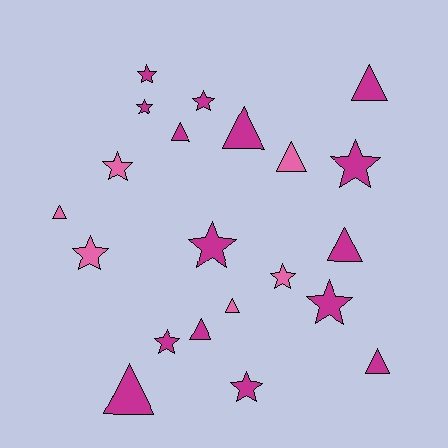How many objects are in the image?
There are 21 objects.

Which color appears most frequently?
Magenta, with 15 objects.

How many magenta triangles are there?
There are 7 magenta triangles.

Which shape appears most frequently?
Star, with 11 objects.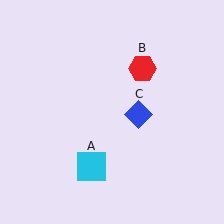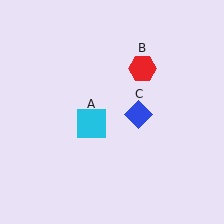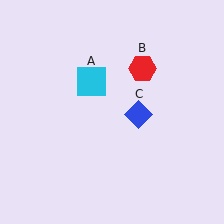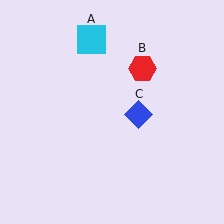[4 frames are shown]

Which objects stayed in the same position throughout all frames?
Red hexagon (object B) and blue diamond (object C) remained stationary.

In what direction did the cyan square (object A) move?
The cyan square (object A) moved up.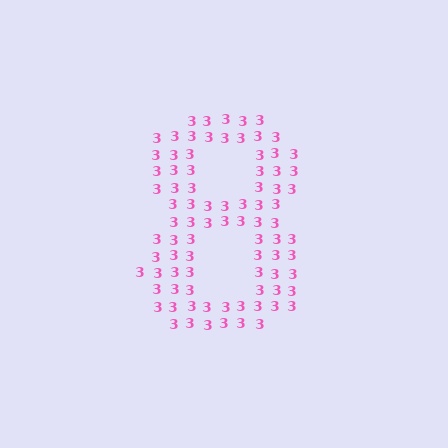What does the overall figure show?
The overall figure shows the digit 8.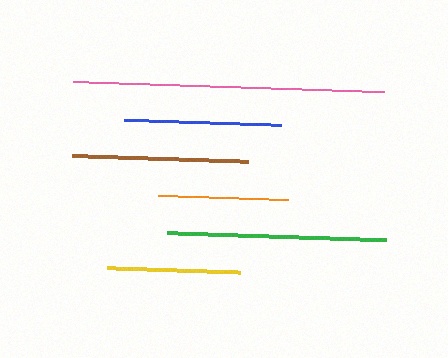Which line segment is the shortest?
The orange line is the shortest at approximately 130 pixels.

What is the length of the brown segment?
The brown segment is approximately 176 pixels long.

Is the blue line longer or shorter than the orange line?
The blue line is longer than the orange line.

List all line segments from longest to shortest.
From longest to shortest: pink, green, brown, blue, yellow, orange.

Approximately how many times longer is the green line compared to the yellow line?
The green line is approximately 1.6 times the length of the yellow line.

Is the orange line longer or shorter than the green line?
The green line is longer than the orange line.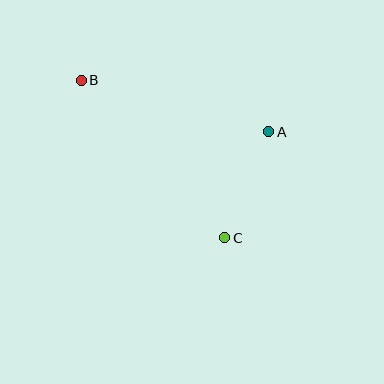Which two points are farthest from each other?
Points B and C are farthest from each other.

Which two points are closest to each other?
Points A and C are closest to each other.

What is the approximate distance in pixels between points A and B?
The distance between A and B is approximately 195 pixels.